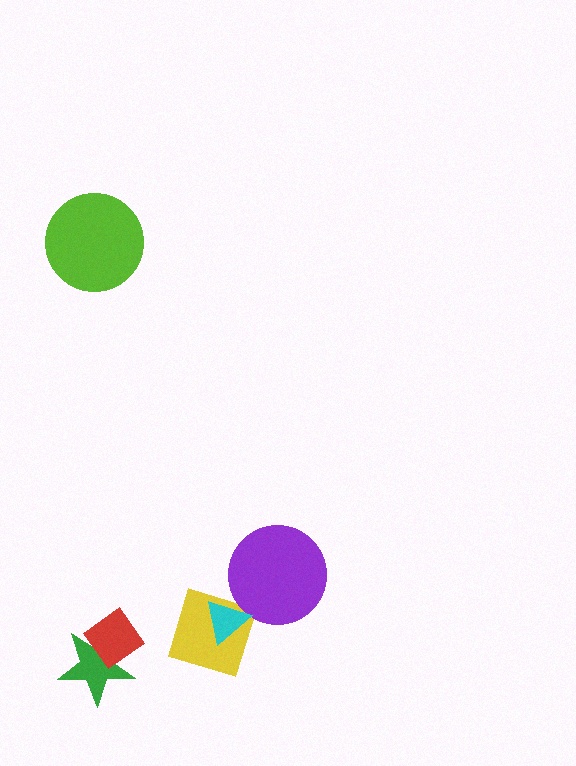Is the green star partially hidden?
Yes, it is partially covered by another shape.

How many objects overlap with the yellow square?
1 object overlaps with the yellow square.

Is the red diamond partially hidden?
No, no other shape covers it.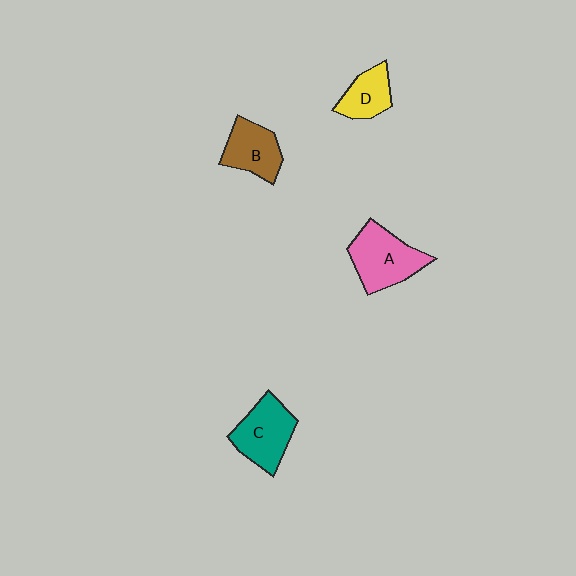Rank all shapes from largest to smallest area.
From largest to smallest: A (pink), C (teal), B (brown), D (yellow).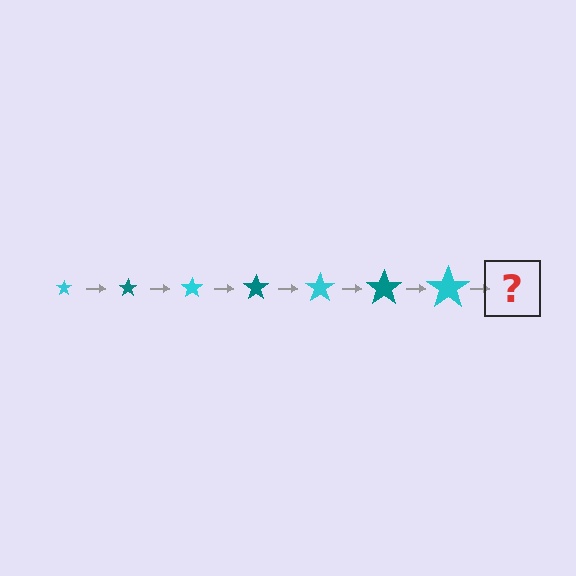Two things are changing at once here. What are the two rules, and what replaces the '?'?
The two rules are that the star grows larger each step and the color cycles through cyan and teal. The '?' should be a teal star, larger than the previous one.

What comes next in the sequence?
The next element should be a teal star, larger than the previous one.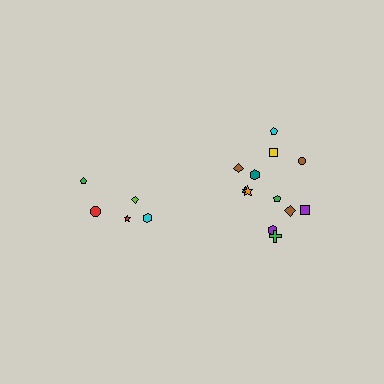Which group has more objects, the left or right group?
The right group.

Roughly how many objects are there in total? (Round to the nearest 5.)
Roughly 15 objects in total.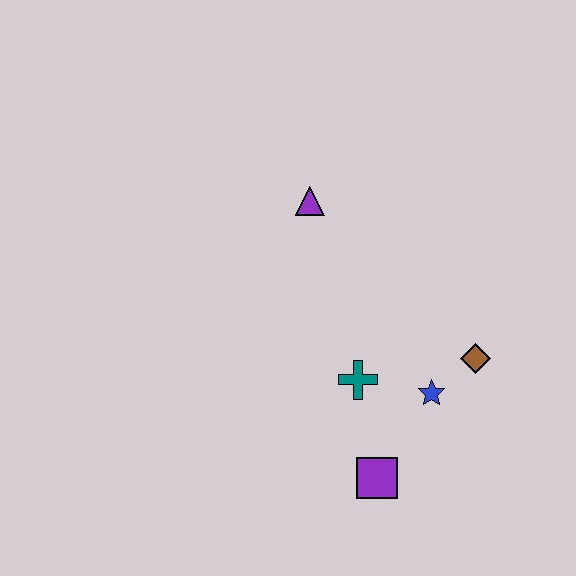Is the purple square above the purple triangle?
No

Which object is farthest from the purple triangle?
The purple square is farthest from the purple triangle.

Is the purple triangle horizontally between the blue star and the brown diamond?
No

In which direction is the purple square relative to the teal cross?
The purple square is below the teal cross.